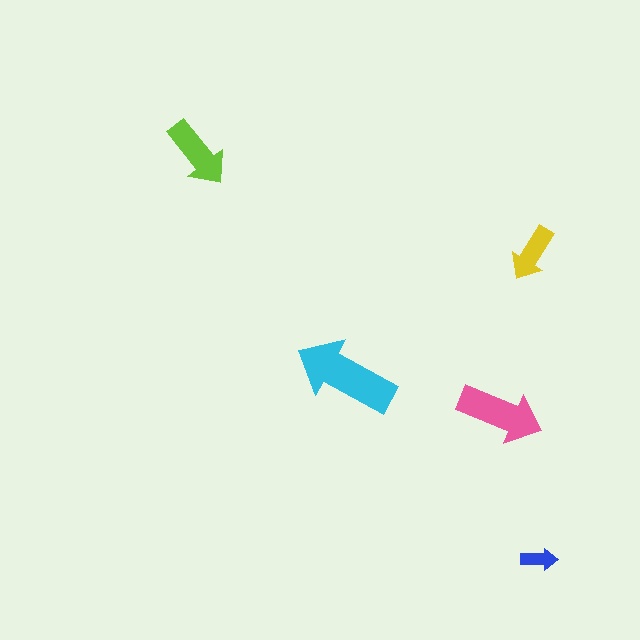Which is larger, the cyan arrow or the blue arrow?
The cyan one.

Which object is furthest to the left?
The lime arrow is leftmost.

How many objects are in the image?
There are 5 objects in the image.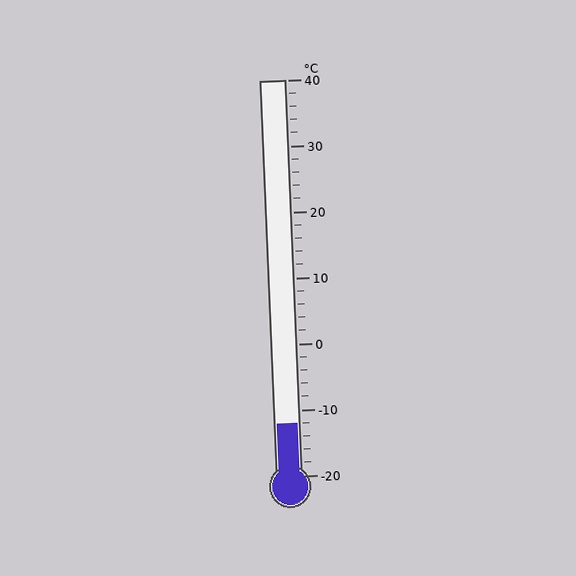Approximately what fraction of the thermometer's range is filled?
The thermometer is filled to approximately 15% of its range.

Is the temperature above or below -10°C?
The temperature is below -10°C.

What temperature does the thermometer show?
The thermometer shows approximately -12°C.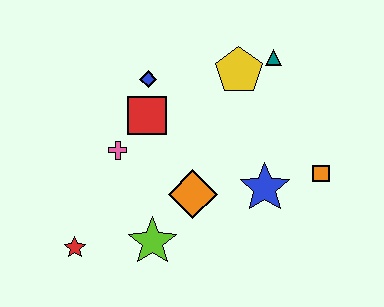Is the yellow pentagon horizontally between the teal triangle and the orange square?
No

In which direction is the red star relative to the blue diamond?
The red star is below the blue diamond.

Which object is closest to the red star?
The lime star is closest to the red star.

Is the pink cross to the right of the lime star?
No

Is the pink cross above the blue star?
Yes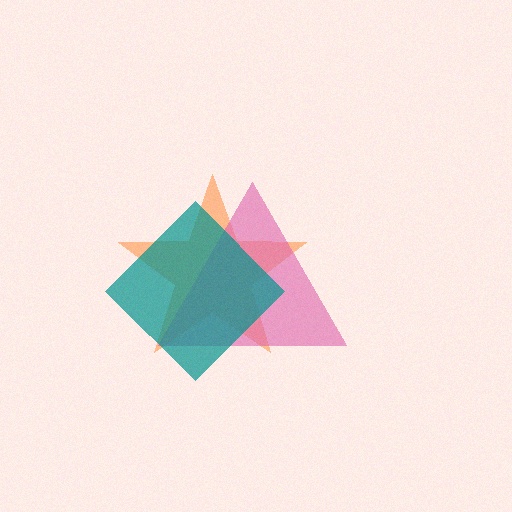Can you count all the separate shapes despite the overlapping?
Yes, there are 3 separate shapes.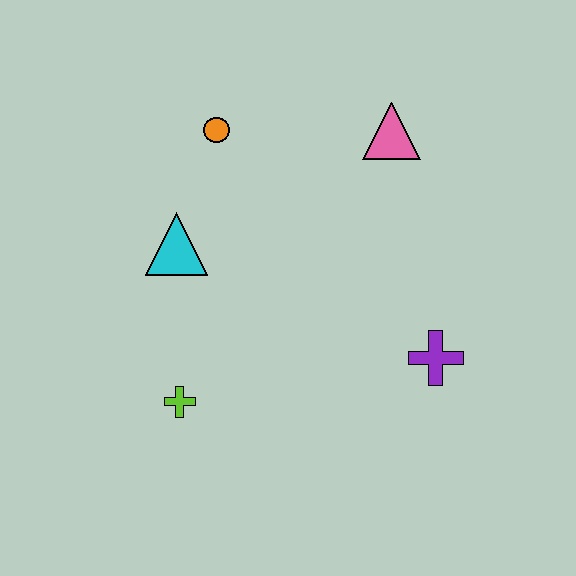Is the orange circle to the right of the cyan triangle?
Yes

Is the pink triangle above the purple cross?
Yes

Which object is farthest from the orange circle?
The purple cross is farthest from the orange circle.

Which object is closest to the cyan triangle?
The orange circle is closest to the cyan triangle.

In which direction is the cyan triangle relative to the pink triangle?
The cyan triangle is to the left of the pink triangle.